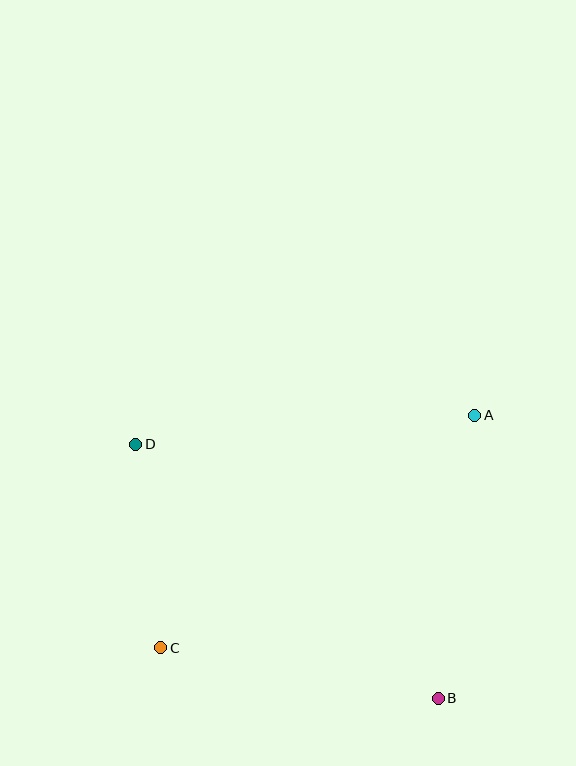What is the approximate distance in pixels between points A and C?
The distance between A and C is approximately 391 pixels.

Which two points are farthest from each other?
Points B and D are farthest from each other.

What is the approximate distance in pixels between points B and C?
The distance between B and C is approximately 282 pixels.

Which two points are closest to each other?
Points C and D are closest to each other.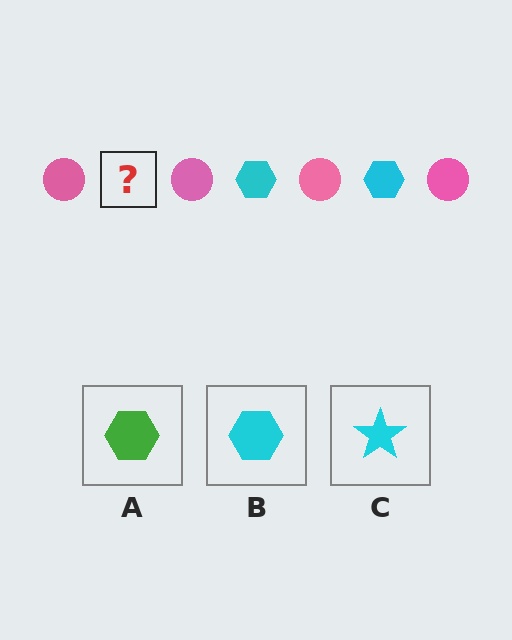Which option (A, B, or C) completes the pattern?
B.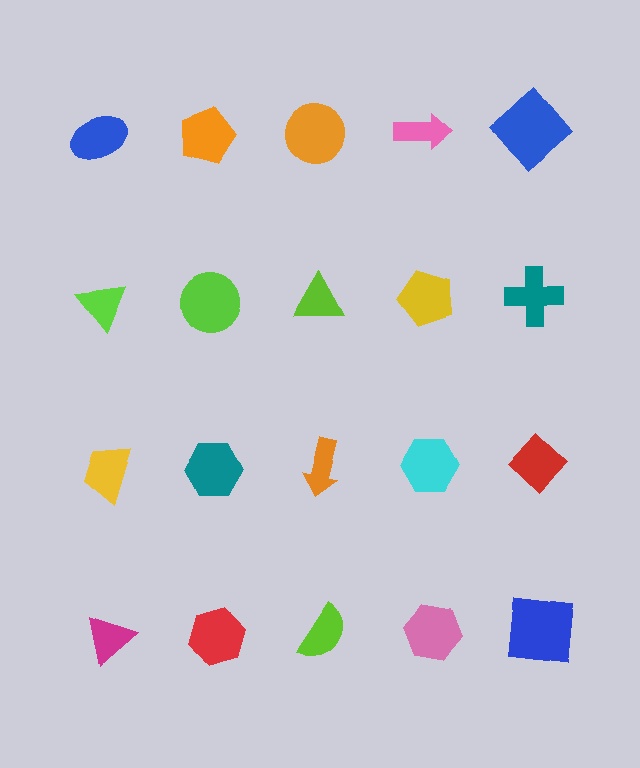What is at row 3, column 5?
A red diamond.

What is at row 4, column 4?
A pink hexagon.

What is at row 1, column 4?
A pink arrow.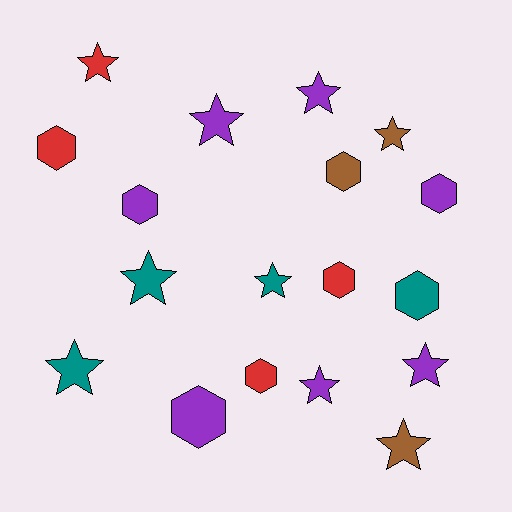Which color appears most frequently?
Purple, with 7 objects.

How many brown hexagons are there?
There is 1 brown hexagon.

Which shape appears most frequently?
Star, with 10 objects.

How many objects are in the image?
There are 18 objects.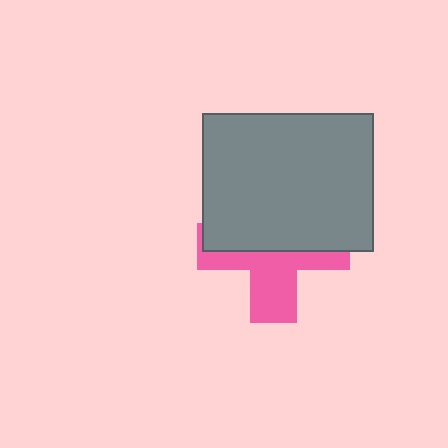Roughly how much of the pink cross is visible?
A small part of it is visible (roughly 45%).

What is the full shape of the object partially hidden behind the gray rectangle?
The partially hidden object is a pink cross.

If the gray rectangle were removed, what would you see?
You would see the complete pink cross.